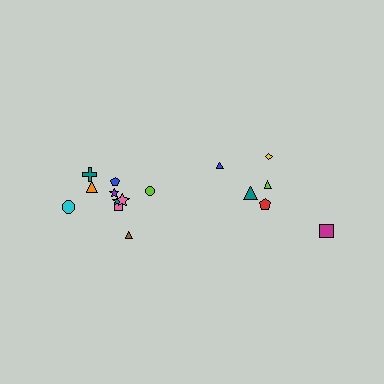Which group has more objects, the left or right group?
The left group.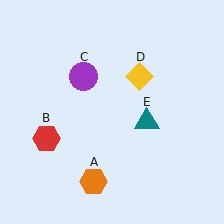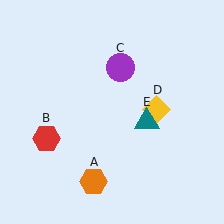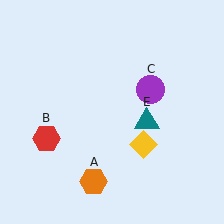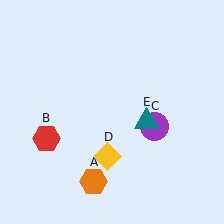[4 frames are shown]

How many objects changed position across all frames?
2 objects changed position: purple circle (object C), yellow diamond (object D).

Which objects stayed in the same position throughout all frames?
Orange hexagon (object A) and red hexagon (object B) and teal triangle (object E) remained stationary.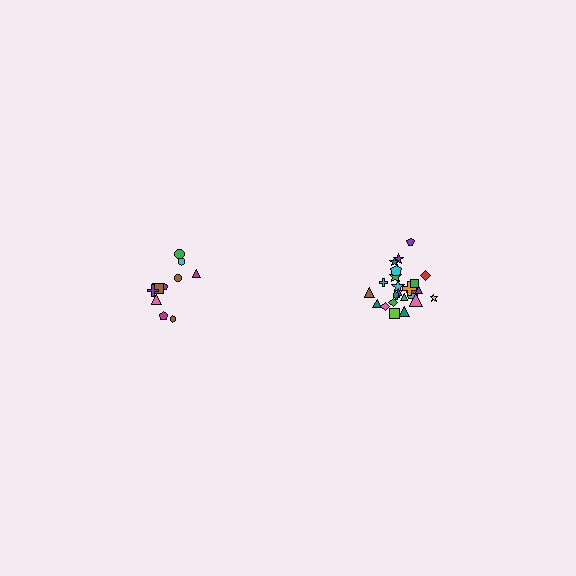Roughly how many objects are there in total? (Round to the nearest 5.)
Roughly 35 objects in total.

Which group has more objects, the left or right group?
The right group.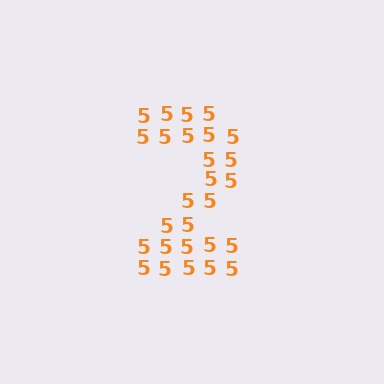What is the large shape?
The large shape is the digit 2.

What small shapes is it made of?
It is made of small digit 5's.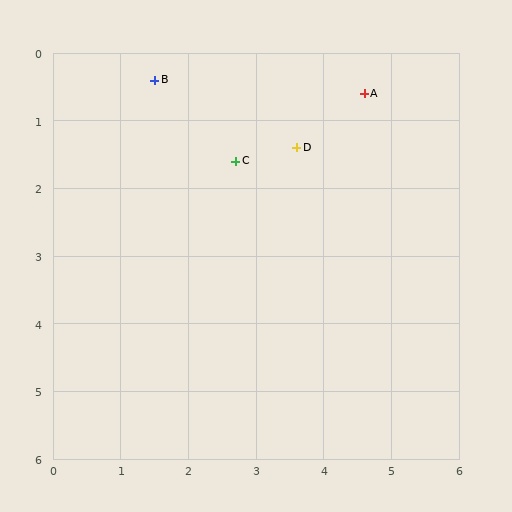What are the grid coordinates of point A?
Point A is at approximately (4.6, 0.6).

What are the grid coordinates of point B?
Point B is at approximately (1.5, 0.4).